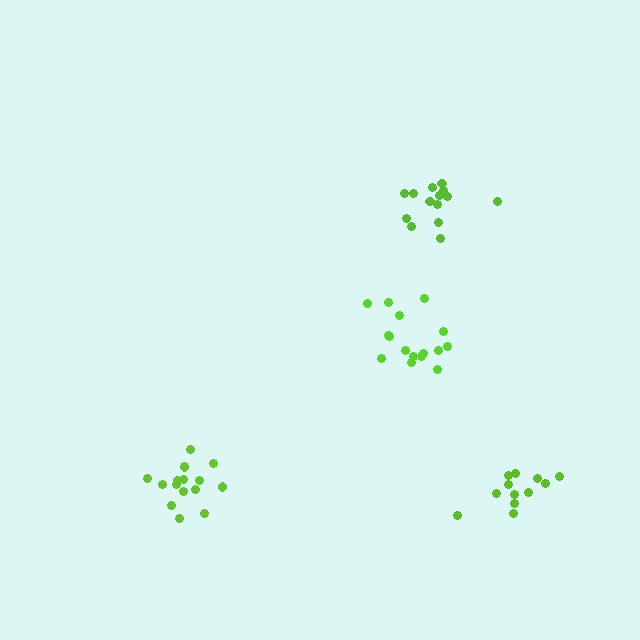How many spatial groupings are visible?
There are 4 spatial groupings.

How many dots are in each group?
Group 1: 14 dots, Group 2: 16 dots, Group 3: 16 dots, Group 4: 12 dots (58 total).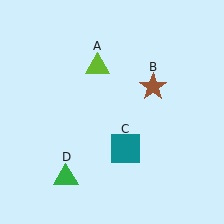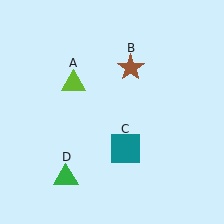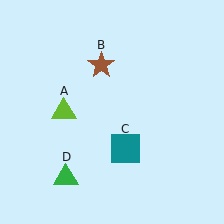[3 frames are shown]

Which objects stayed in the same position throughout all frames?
Teal square (object C) and green triangle (object D) remained stationary.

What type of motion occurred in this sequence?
The lime triangle (object A), brown star (object B) rotated counterclockwise around the center of the scene.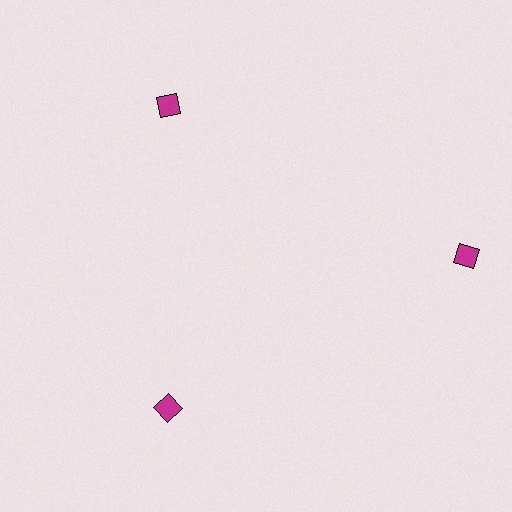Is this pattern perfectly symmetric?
No. The 3 magenta squares are arranged in a ring, but one element near the 3 o'clock position is pushed outward from the center, breaking the 3-fold rotational symmetry.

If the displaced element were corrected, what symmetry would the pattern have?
It would have 3-fold rotational symmetry — the pattern would map onto itself every 120 degrees.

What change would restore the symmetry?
The symmetry would be restored by moving it inward, back onto the ring so that all 3 squares sit at equal angles and equal distance from the center.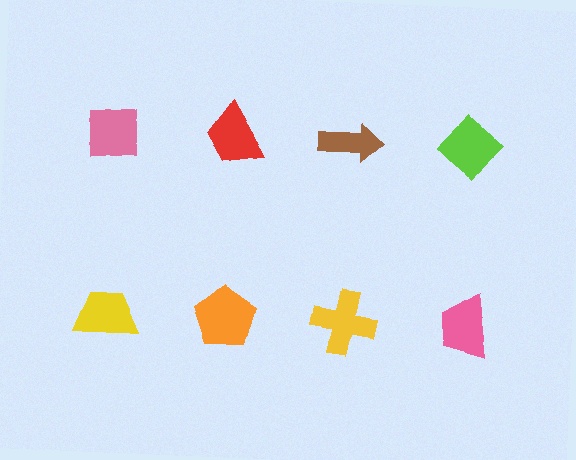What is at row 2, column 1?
A yellow trapezoid.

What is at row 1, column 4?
A lime diamond.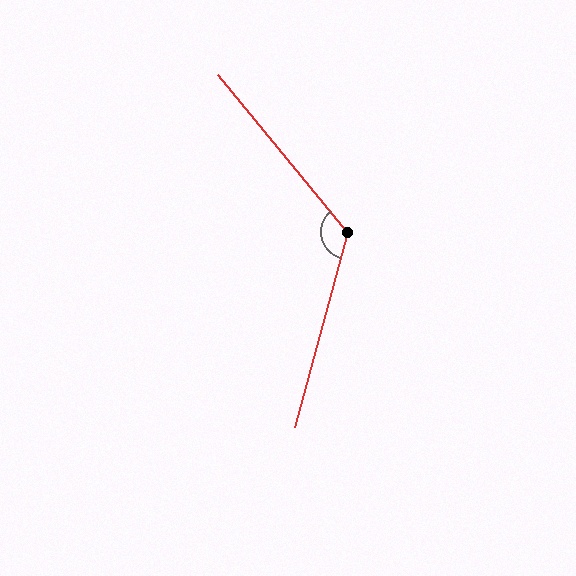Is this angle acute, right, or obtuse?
It is obtuse.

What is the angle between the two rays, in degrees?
Approximately 125 degrees.